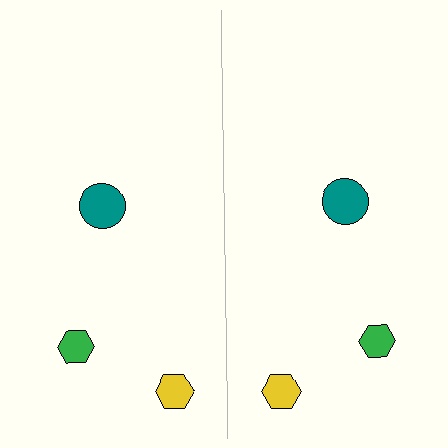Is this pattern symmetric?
Yes, this pattern has bilateral (reflection) symmetry.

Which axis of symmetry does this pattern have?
The pattern has a vertical axis of symmetry running through the center of the image.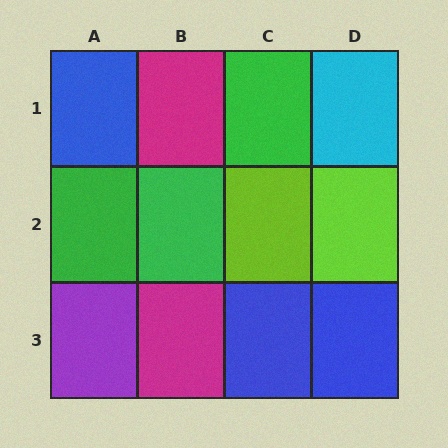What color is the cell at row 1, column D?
Cyan.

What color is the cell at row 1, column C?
Green.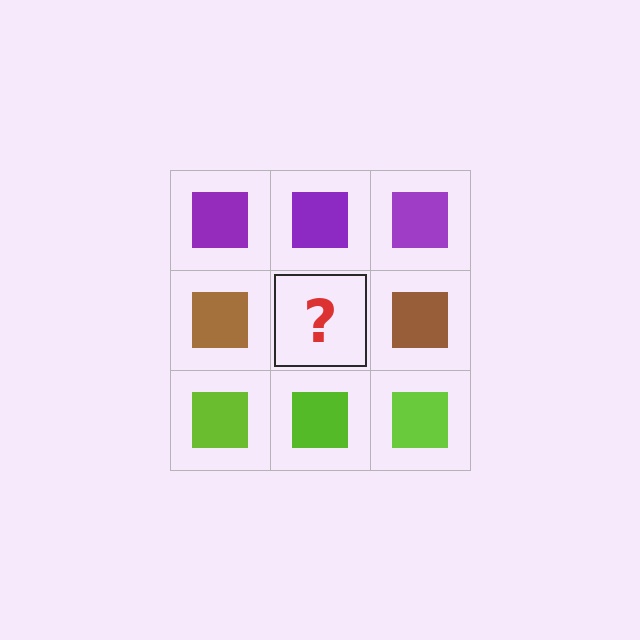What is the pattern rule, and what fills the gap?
The rule is that each row has a consistent color. The gap should be filled with a brown square.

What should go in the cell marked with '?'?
The missing cell should contain a brown square.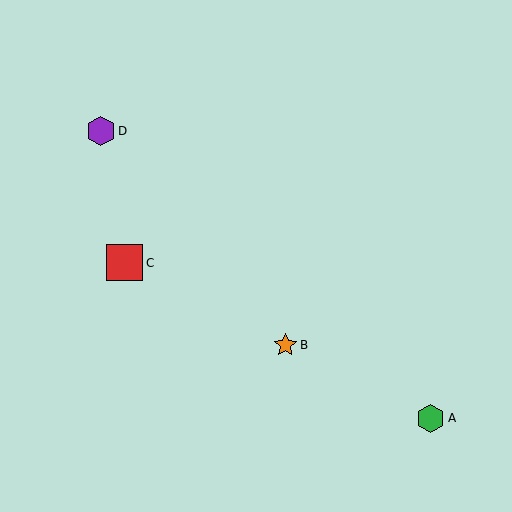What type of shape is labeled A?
Shape A is a green hexagon.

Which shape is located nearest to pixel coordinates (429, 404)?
The green hexagon (labeled A) at (431, 418) is nearest to that location.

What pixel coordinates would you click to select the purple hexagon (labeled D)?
Click at (101, 131) to select the purple hexagon D.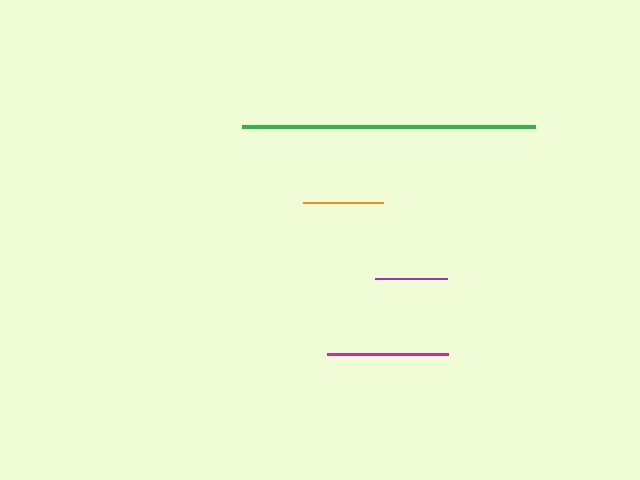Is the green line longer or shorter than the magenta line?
The green line is longer than the magenta line.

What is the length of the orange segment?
The orange segment is approximately 81 pixels long.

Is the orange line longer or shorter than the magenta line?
The magenta line is longer than the orange line.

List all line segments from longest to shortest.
From longest to shortest: green, magenta, orange, purple.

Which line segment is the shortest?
The purple line is the shortest at approximately 72 pixels.